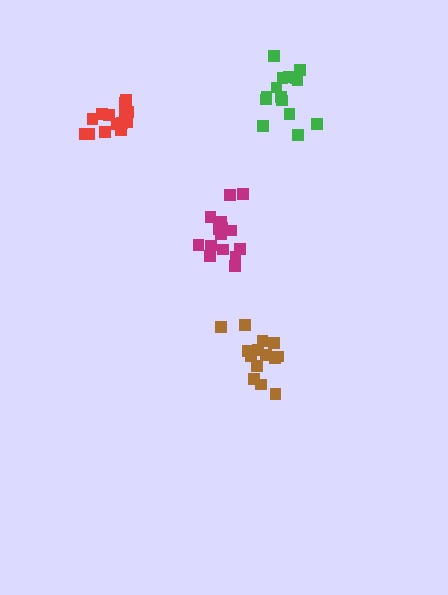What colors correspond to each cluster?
The clusters are colored: red, green, magenta, brown.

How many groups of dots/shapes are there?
There are 4 groups.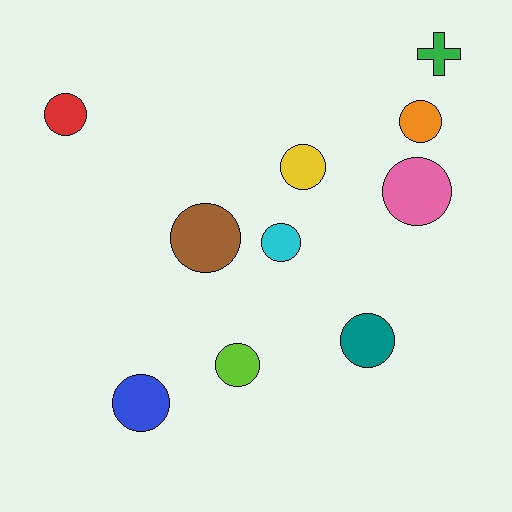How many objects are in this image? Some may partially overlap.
There are 10 objects.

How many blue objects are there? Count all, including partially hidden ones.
There is 1 blue object.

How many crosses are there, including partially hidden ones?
There is 1 cross.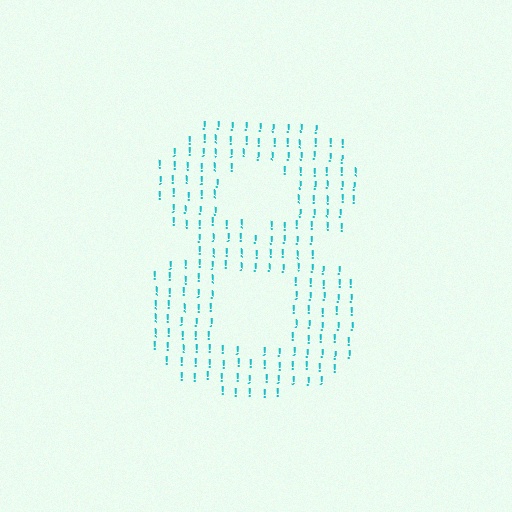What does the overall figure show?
The overall figure shows the digit 8.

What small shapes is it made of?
It is made of small exclamation marks.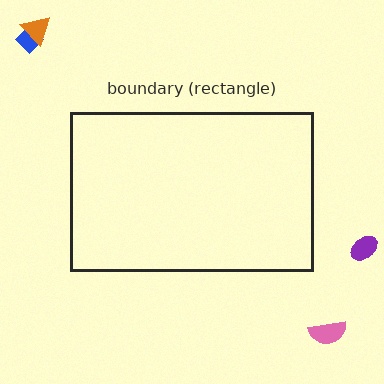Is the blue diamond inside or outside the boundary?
Outside.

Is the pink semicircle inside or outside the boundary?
Outside.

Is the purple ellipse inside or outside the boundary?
Outside.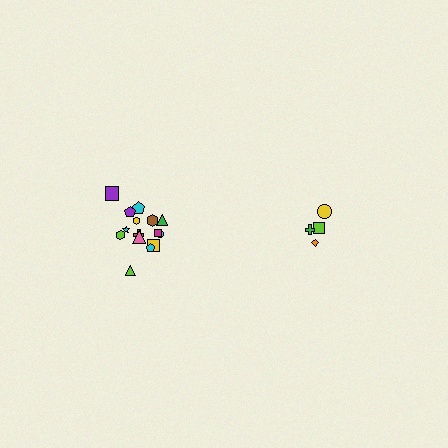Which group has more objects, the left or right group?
The left group.